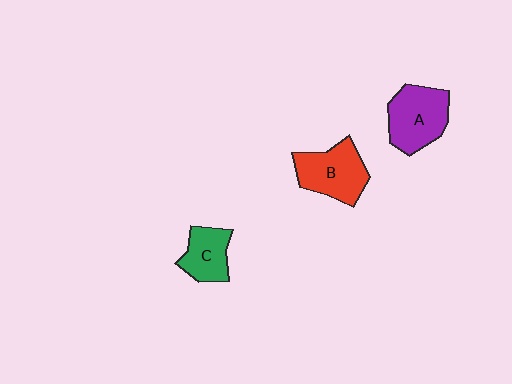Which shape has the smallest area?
Shape C (green).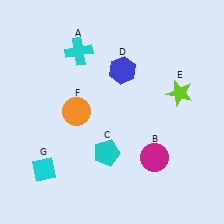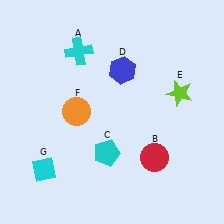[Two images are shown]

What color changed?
The circle (B) changed from magenta in Image 1 to red in Image 2.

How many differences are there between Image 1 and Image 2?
There is 1 difference between the two images.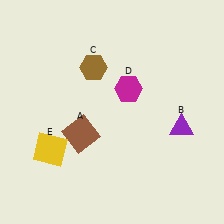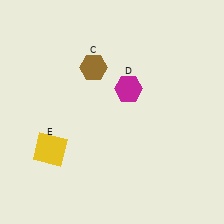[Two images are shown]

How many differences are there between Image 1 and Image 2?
There are 2 differences between the two images.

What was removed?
The brown square (A), the purple triangle (B) were removed in Image 2.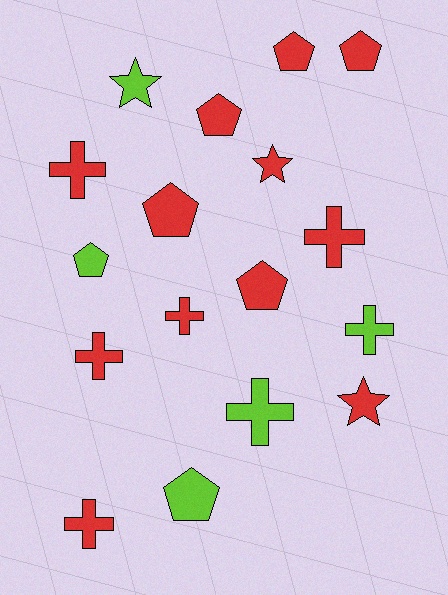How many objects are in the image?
There are 17 objects.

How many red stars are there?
There are 2 red stars.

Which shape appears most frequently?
Pentagon, with 7 objects.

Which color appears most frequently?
Red, with 12 objects.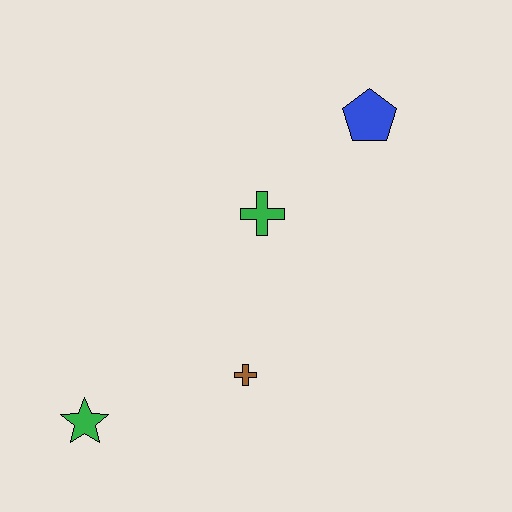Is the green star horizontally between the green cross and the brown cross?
No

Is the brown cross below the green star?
No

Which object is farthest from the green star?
The blue pentagon is farthest from the green star.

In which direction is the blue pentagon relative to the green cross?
The blue pentagon is to the right of the green cross.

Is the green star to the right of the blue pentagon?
No